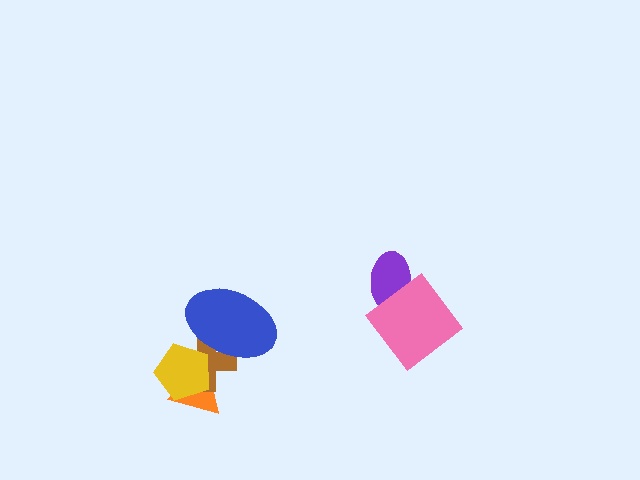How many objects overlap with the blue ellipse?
2 objects overlap with the blue ellipse.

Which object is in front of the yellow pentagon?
The blue ellipse is in front of the yellow pentagon.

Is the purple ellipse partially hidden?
Yes, it is partially covered by another shape.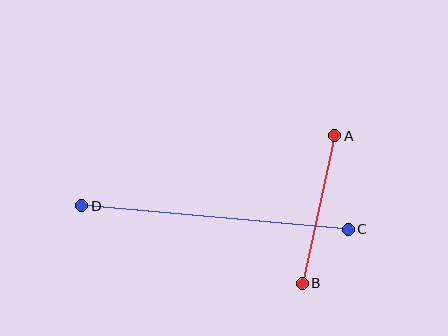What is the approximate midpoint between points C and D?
The midpoint is at approximately (215, 218) pixels.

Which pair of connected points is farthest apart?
Points C and D are farthest apart.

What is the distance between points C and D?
The distance is approximately 268 pixels.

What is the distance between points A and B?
The distance is approximately 151 pixels.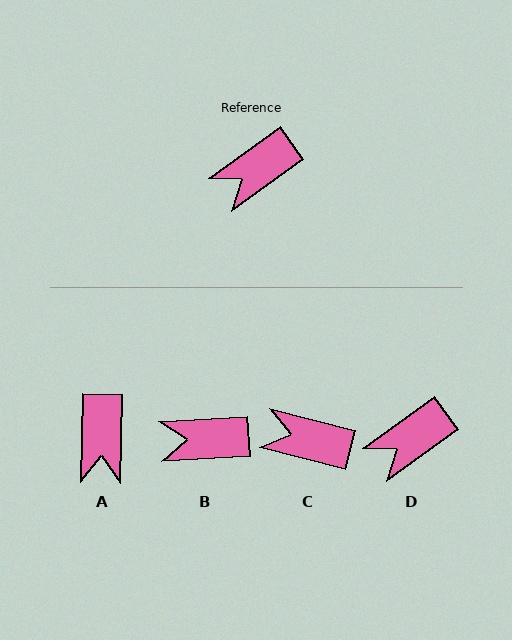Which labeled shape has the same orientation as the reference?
D.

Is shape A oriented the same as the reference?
No, it is off by about 53 degrees.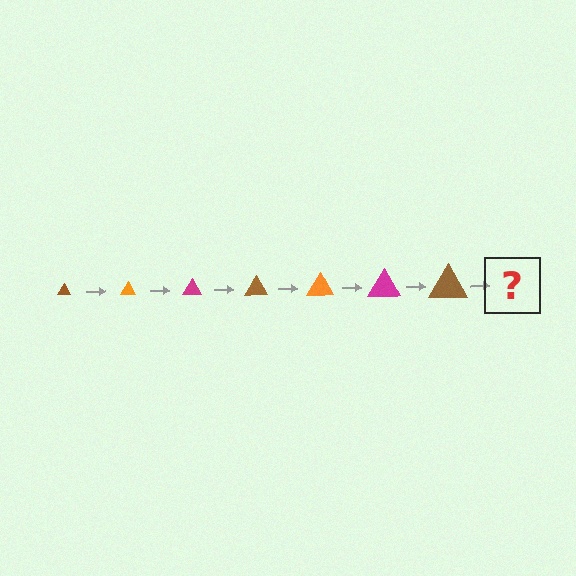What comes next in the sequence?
The next element should be an orange triangle, larger than the previous one.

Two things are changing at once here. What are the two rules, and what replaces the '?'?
The two rules are that the triangle grows larger each step and the color cycles through brown, orange, and magenta. The '?' should be an orange triangle, larger than the previous one.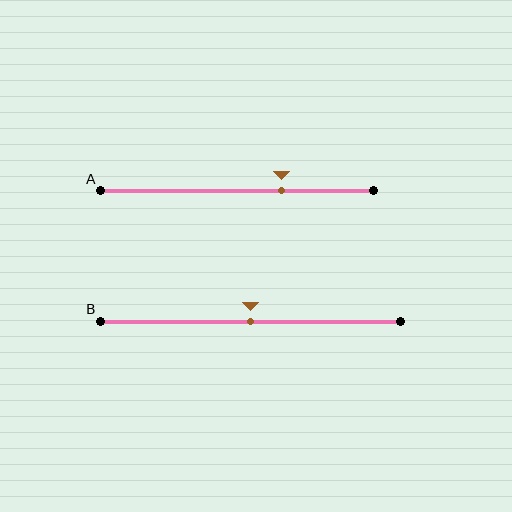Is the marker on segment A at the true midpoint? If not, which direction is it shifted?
No, the marker on segment A is shifted to the right by about 16% of the segment length.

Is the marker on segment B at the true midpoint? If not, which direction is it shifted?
Yes, the marker on segment B is at the true midpoint.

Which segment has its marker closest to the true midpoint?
Segment B has its marker closest to the true midpoint.